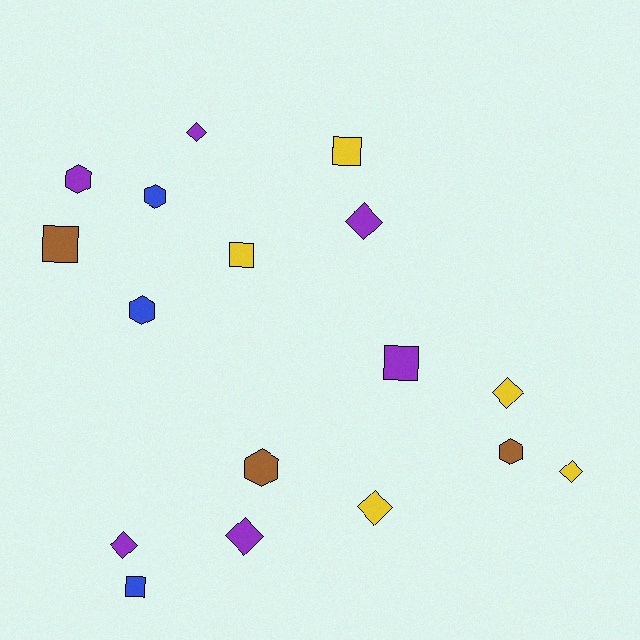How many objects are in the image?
There are 17 objects.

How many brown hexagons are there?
There are 2 brown hexagons.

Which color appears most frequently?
Purple, with 6 objects.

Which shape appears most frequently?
Diamond, with 7 objects.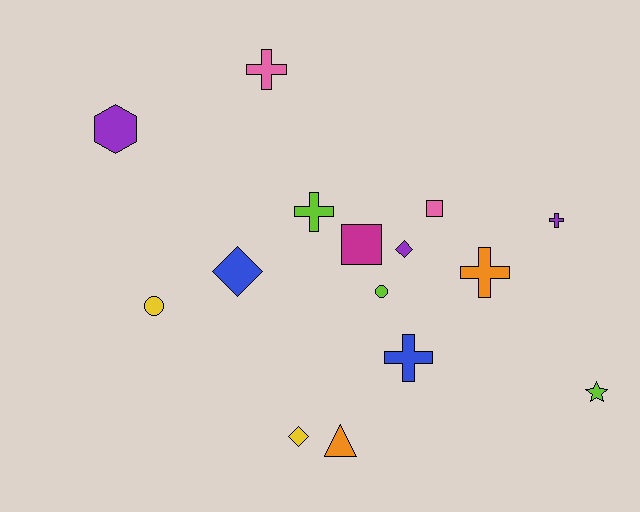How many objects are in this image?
There are 15 objects.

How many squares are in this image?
There are 2 squares.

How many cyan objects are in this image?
There are no cyan objects.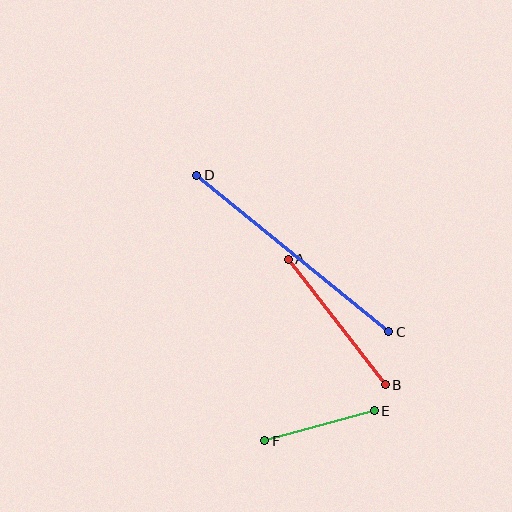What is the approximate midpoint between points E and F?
The midpoint is at approximately (319, 426) pixels.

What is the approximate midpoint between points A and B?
The midpoint is at approximately (337, 322) pixels.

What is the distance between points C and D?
The distance is approximately 248 pixels.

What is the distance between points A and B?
The distance is approximately 159 pixels.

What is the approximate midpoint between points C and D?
The midpoint is at approximately (293, 253) pixels.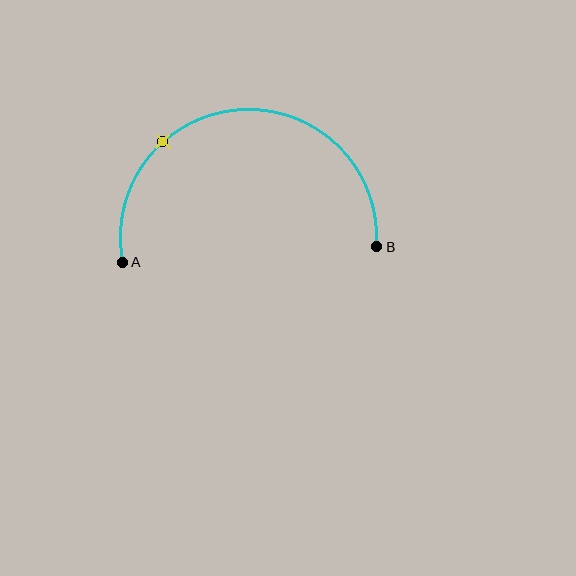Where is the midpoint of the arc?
The arc midpoint is the point on the curve farthest from the straight line joining A and B. It sits above that line.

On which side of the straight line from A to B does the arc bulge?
The arc bulges above the straight line connecting A and B.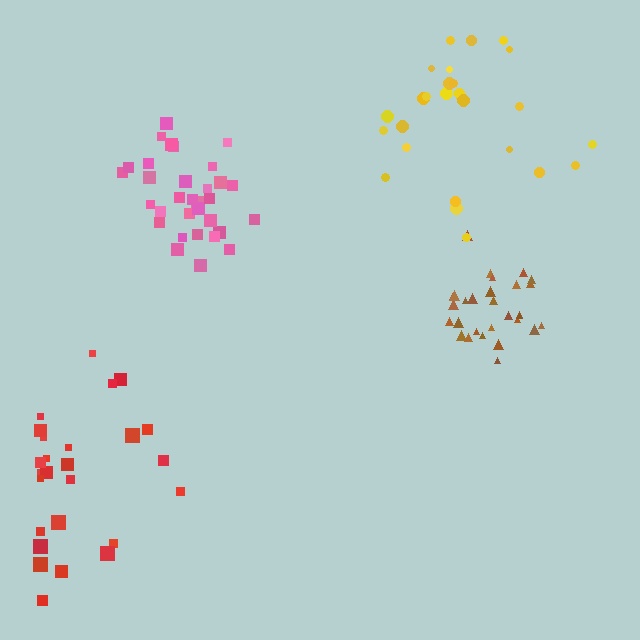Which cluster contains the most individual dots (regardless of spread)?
Pink (32).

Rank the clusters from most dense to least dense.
brown, pink, red, yellow.